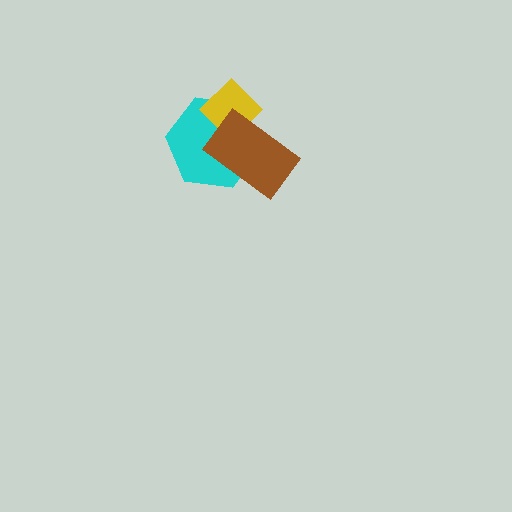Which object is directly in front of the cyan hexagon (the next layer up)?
The yellow diamond is directly in front of the cyan hexagon.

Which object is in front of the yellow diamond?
The brown rectangle is in front of the yellow diamond.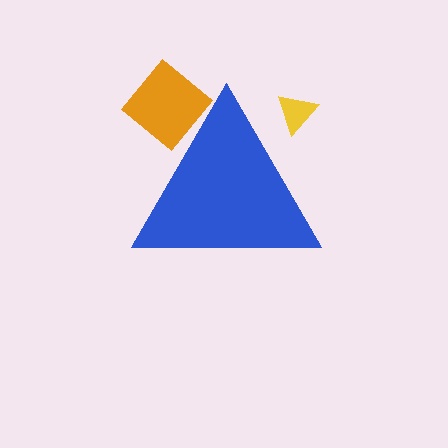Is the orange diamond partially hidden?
Yes, the orange diamond is partially hidden behind the blue triangle.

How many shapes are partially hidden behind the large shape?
4 shapes are partially hidden.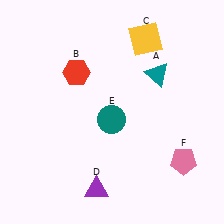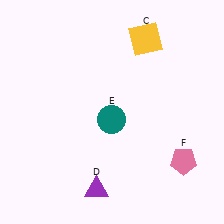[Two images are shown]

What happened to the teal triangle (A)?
The teal triangle (A) was removed in Image 2. It was in the top-right area of Image 1.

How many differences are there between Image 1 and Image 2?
There are 2 differences between the two images.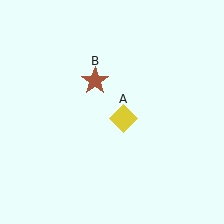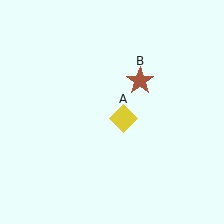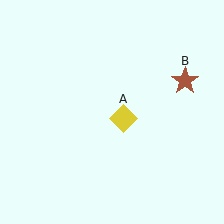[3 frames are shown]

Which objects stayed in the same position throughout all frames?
Yellow diamond (object A) remained stationary.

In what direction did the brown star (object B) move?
The brown star (object B) moved right.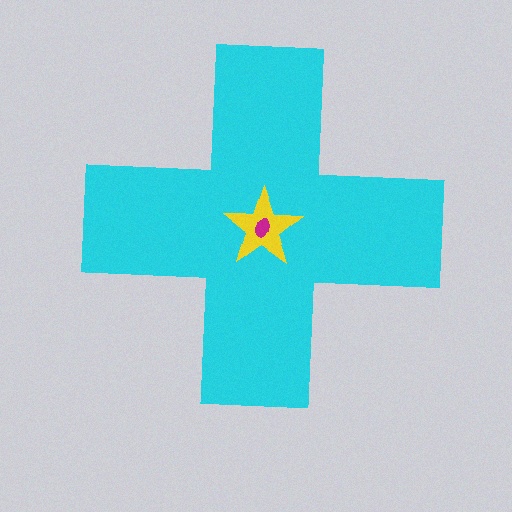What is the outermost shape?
The cyan cross.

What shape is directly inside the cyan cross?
The yellow star.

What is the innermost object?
The magenta ellipse.